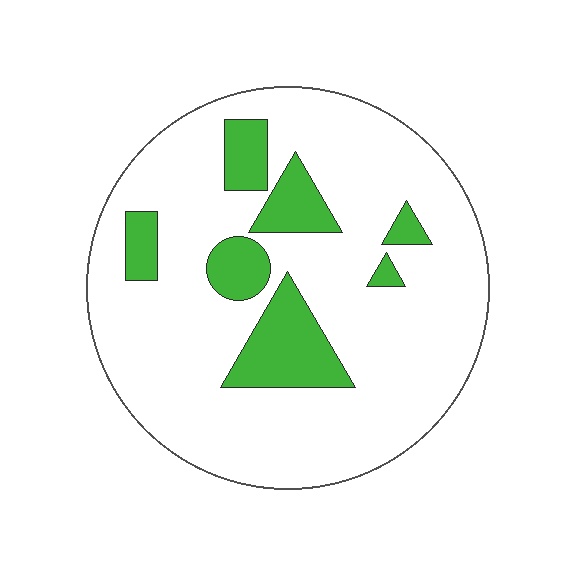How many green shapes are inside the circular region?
7.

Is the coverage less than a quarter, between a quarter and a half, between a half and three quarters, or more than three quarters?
Less than a quarter.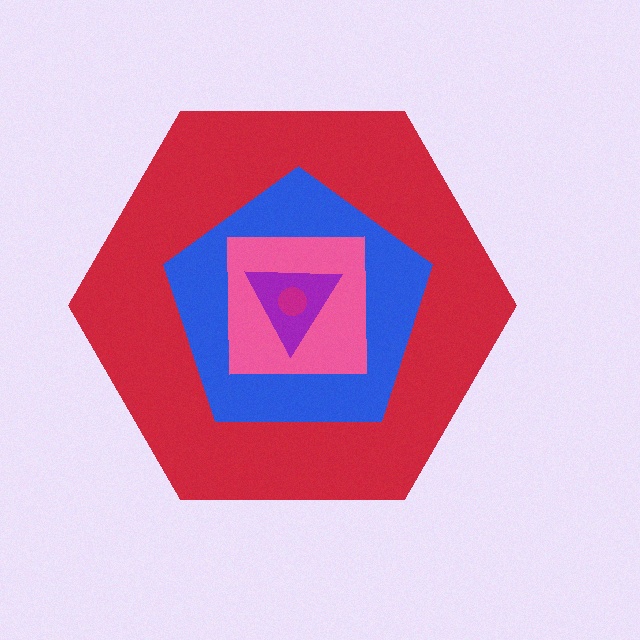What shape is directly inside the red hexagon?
The blue pentagon.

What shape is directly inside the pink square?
The purple triangle.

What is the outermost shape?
The red hexagon.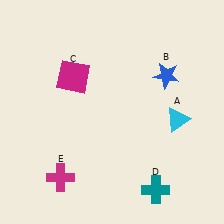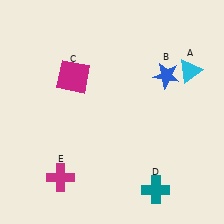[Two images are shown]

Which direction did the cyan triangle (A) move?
The cyan triangle (A) moved up.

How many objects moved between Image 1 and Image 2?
1 object moved between the two images.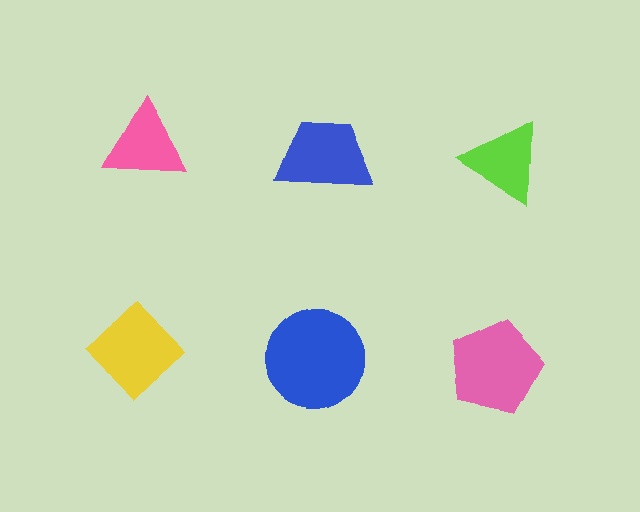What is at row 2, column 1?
A yellow diamond.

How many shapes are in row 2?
3 shapes.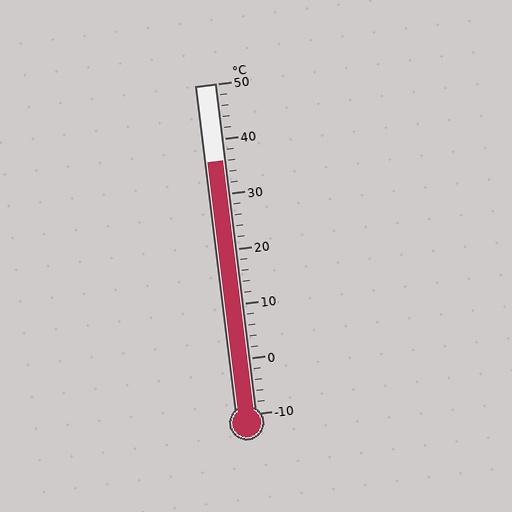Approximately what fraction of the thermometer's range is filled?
The thermometer is filled to approximately 75% of its range.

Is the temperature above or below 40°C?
The temperature is below 40°C.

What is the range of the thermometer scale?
The thermometer scale ranges from -10°C to 50°C.